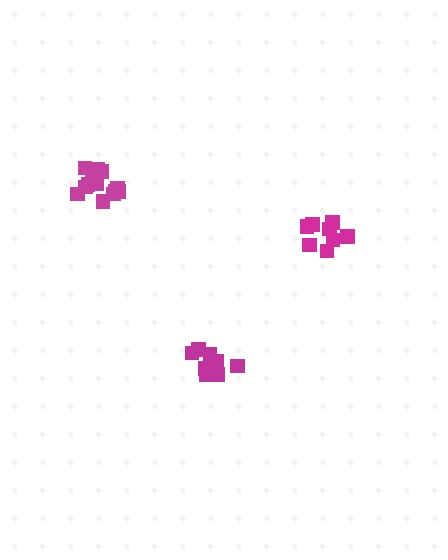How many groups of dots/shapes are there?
There are 3 groups.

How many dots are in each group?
Group 1: 9 dots, Group 2: 13 dots, Group 3: 9 dots (31 total).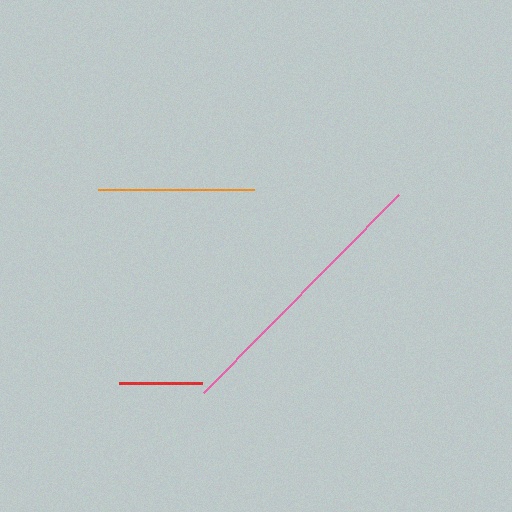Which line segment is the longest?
The pink line is the longest at approximately 278 pixels.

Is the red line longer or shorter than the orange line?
The orange line is longer than the red line.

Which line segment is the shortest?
The red line is the shortest at approximately 83 pixels.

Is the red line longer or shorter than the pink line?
The pink line is longer than the red line.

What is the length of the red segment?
The red segment is approximately 83 pixels long.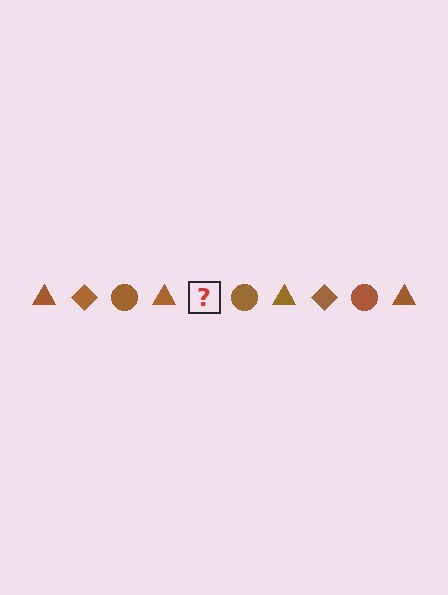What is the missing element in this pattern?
The missing element is a brown diamond.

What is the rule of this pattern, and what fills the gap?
The rule is that the pattern cycles through triangle, diamond, circle shapes in brown. The gap should be filled with a brown diamond.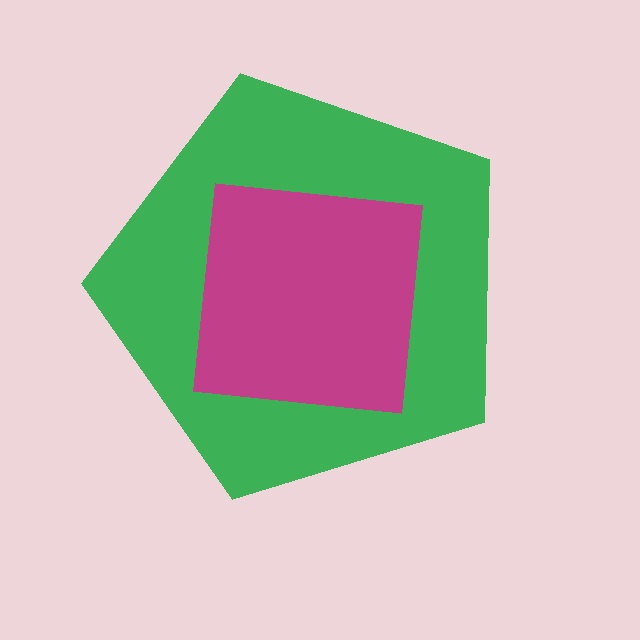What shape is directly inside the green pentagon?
The magenta square.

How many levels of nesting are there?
2.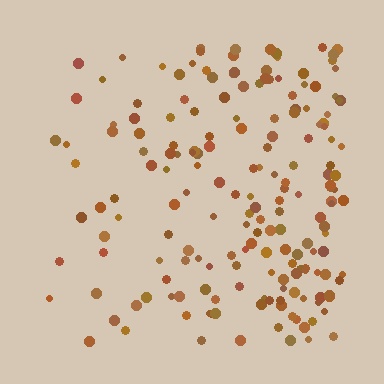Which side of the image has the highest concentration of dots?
The right.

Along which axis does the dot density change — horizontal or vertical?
Horizontal.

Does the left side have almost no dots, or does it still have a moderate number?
Still a moderate number, just noticeably fewer than the right.